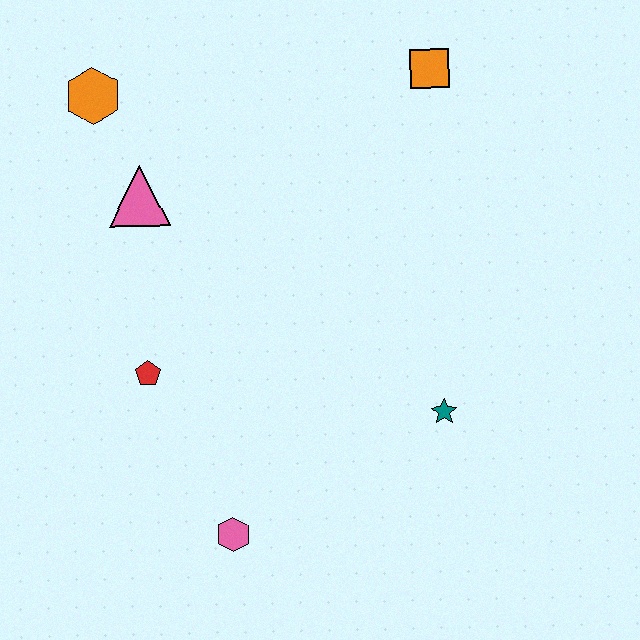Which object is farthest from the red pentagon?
The orange square is farthest from the red pentagon.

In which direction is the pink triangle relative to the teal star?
The pink triangle is to the left of the teal star.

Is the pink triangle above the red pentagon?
Yes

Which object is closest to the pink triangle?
The orange hexagon is closest to the pink triangle.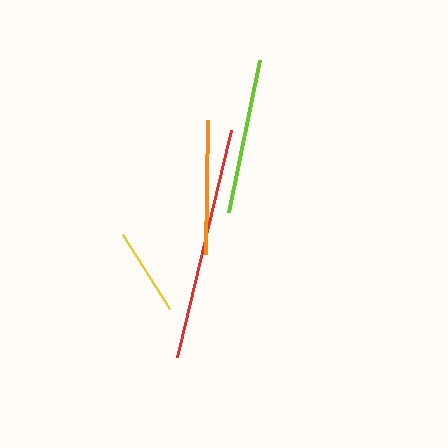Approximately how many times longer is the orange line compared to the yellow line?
The orange line is approximately 1.5 times the length of the yellow line.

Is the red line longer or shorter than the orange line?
The red line is longer than the orange line.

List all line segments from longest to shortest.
From longest to shortest: red, lime, orange, yellow.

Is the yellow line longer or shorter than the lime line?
The lime line is longer than the yellow line.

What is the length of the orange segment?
The orange segment is approximately 134 pixels long.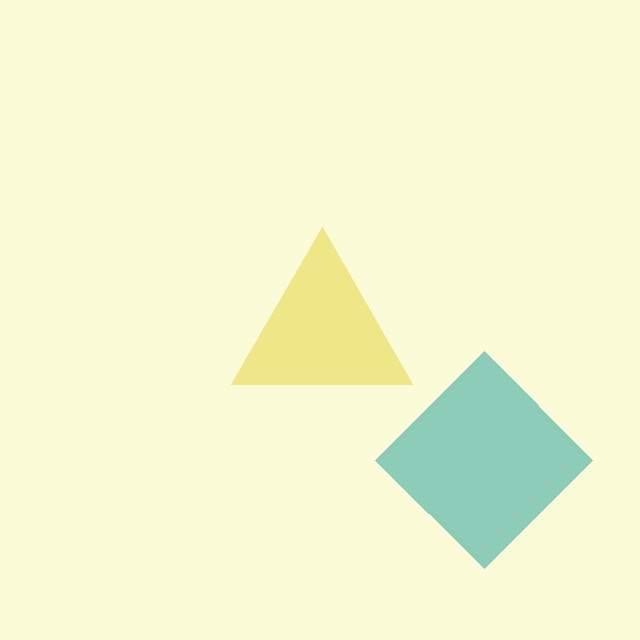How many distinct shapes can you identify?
There are 2 distinct shapes: a yellow triangle, a teal diamond.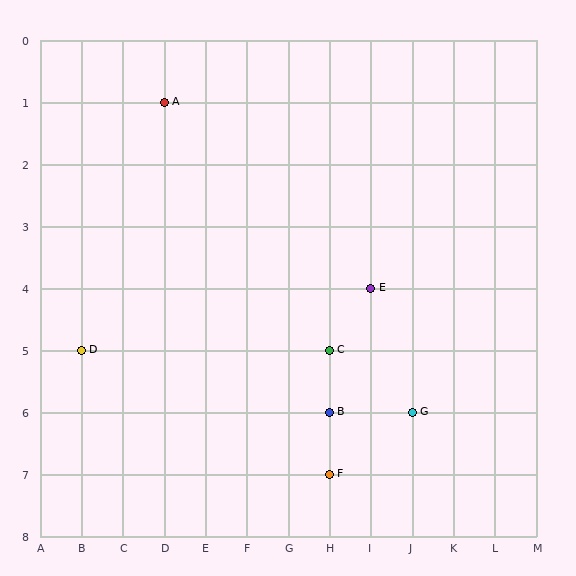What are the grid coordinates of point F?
Point F is at grid coordinates (H, 7).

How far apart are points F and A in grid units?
Points F and A are 4 columns and 6 rows apart (about 7.2 grid units diagonally).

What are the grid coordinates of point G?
Point G is at grid coordinates (J, 6).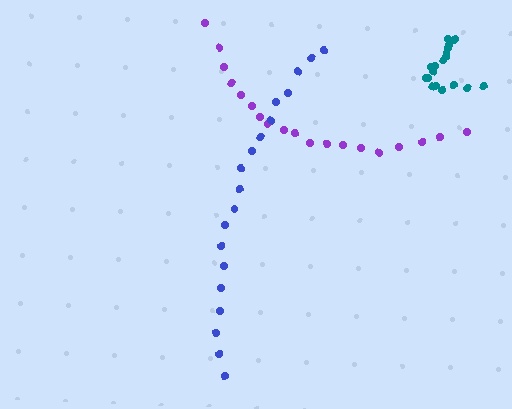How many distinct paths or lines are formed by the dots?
There are 3 distinct paths.